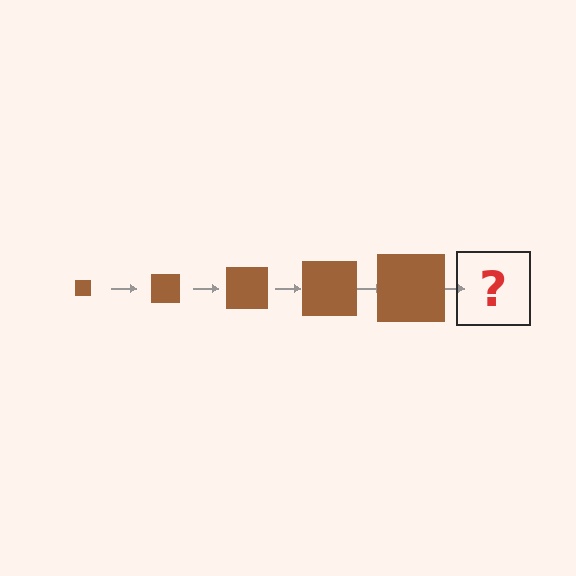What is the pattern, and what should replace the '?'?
The pattern is that the square gets progressively larger each step. The '?' should be a brown square, larger than the previous one.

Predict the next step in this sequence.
The next step is a brown square, larger than the previous one.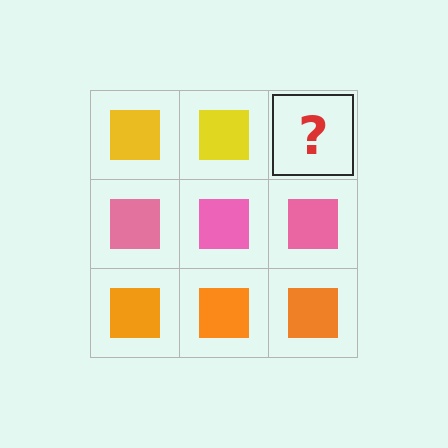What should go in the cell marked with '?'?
The missing cell should contain a yellow square.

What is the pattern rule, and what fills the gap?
The rule is that each row has a consistent color. The gap should be filled with a yellow square.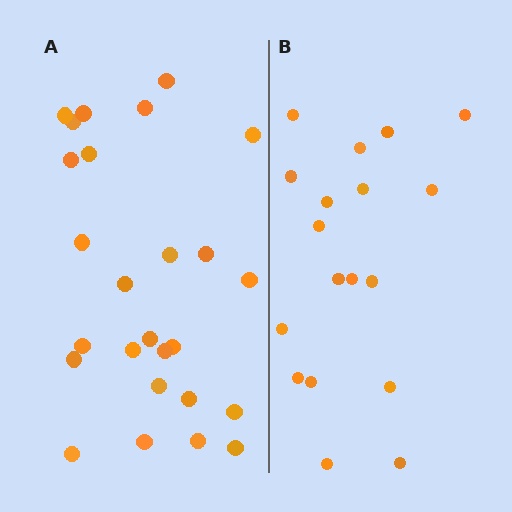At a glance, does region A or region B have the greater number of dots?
Region A (the left region) has more dots.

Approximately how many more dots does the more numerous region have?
Region A has roughly 8 or so more dots than region B.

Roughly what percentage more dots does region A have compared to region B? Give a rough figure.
About 45% more.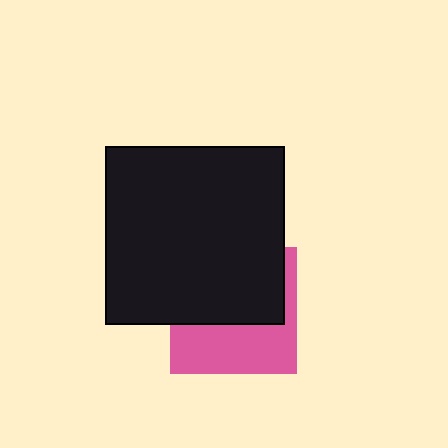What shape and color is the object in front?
The object in front is a black square.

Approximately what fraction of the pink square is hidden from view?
Roughly 56% of the pink square is hidden behind the black square.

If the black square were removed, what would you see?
You would see the complete pink square.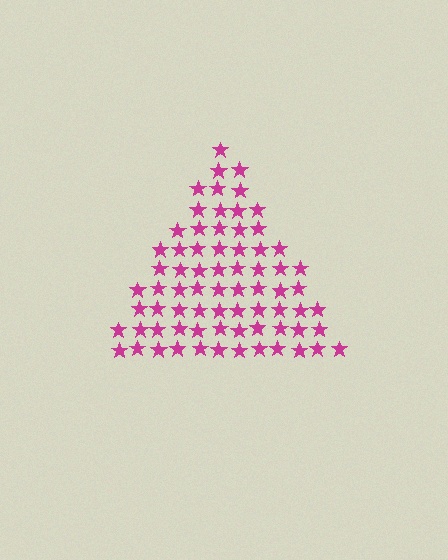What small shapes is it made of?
It is made of small stars.